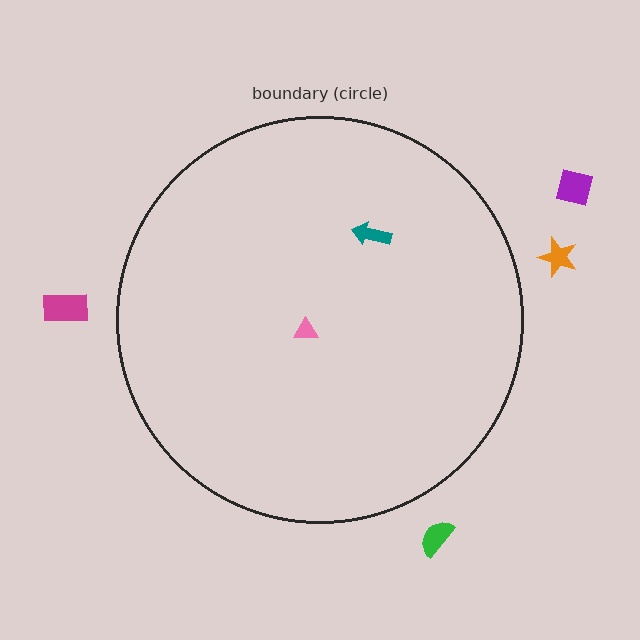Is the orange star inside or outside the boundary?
Outside.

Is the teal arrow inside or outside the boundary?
Inside.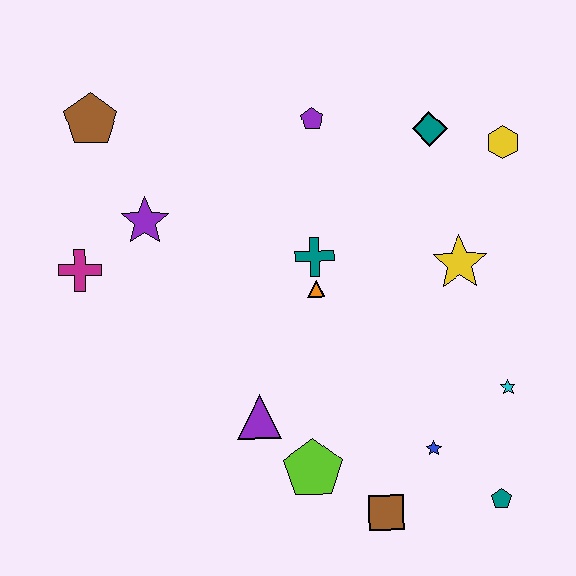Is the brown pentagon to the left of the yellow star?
Yes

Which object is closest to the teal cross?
The orange triangle is closest to the teal cross.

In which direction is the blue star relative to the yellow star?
The blue star is below the yellow star.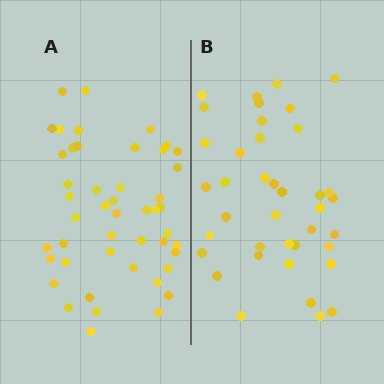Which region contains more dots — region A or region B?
Region A (the left region) has more dots.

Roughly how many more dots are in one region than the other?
Region A has roughly 8 or so more dots than region B.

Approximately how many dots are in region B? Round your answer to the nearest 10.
About 40 dots. (The exact count is 39, which rounds to 40.)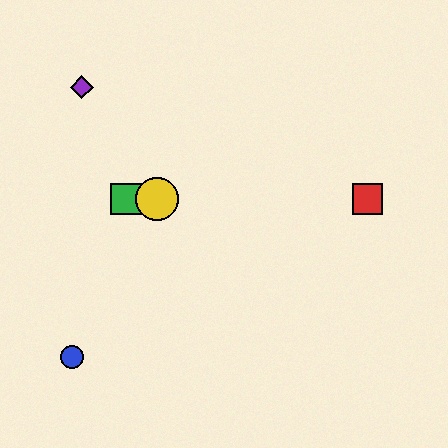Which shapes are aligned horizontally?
The red square, the green square, the yellow circle are aligned horizontally.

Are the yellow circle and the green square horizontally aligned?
Yes, both are at y≈199.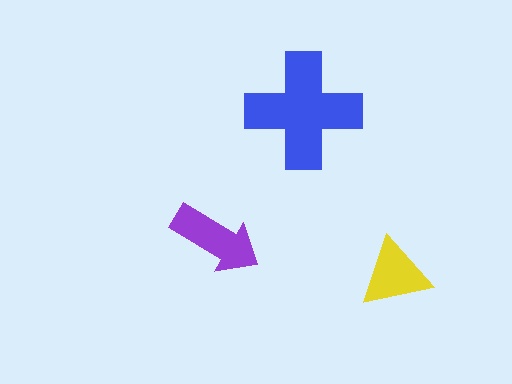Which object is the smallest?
The yellow triangle.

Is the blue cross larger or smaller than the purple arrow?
Larger.